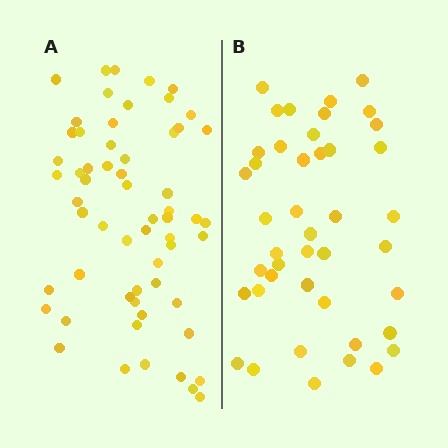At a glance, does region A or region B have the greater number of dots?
Region A (the left region) has more dots.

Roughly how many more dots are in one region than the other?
Region A has approximately 15 more dots than region B.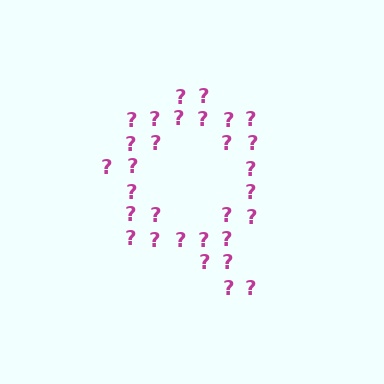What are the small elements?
The small elements are question marks.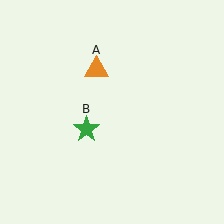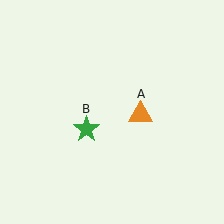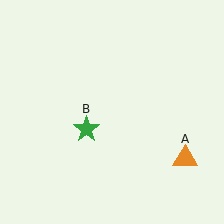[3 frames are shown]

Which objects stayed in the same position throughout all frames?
Green star (object B) remained stationary.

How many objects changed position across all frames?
1 object changed position: orange triangle (object A).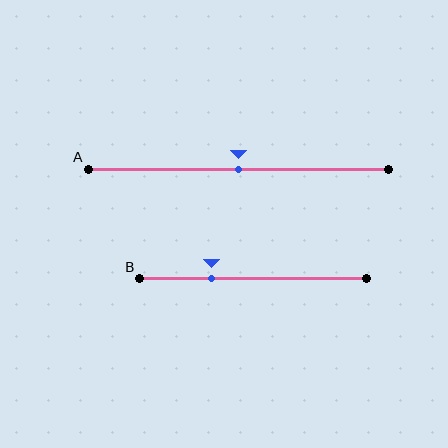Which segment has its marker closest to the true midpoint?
Segment A has its marker closest to the true midpoint.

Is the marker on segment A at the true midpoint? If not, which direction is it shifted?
Yes, the marker on segment A is at the true midpoint.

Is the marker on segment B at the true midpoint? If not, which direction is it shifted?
No, the marker on segment B is shifted to the left by about 18% of the segment length.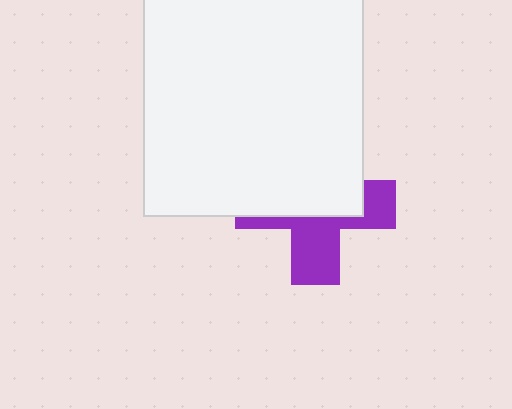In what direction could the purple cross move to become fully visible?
The purple cross could move down. That would shift it out from behind the white square entirely.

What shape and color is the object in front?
The object in front is a white square.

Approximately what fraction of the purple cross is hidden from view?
Roughly 56% of the purple cross is hidden behind the white square.